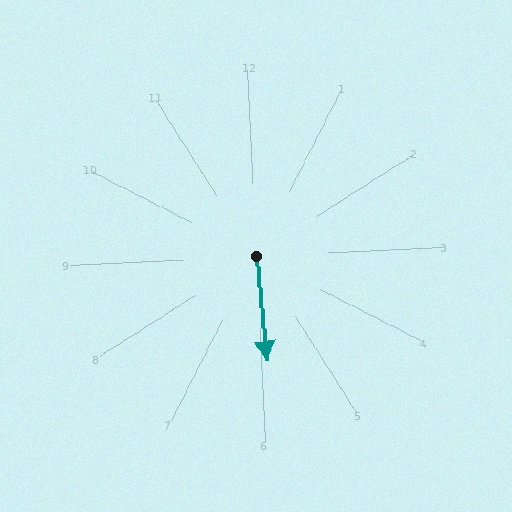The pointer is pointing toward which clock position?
Roughly 6 o'clock.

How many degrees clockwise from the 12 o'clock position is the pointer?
Approximately 177 degrees.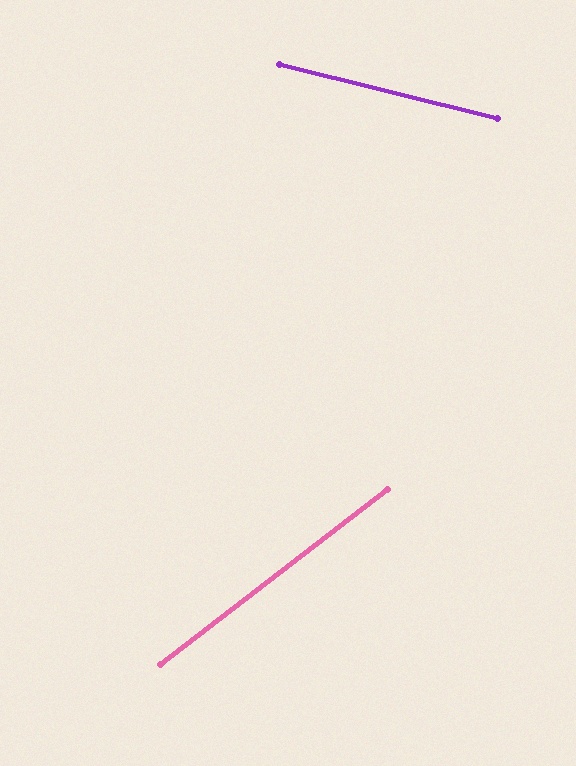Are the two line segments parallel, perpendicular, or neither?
Neither parallel nor perpendicular — they differ by about 52°.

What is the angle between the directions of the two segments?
Approximately 52 degrees.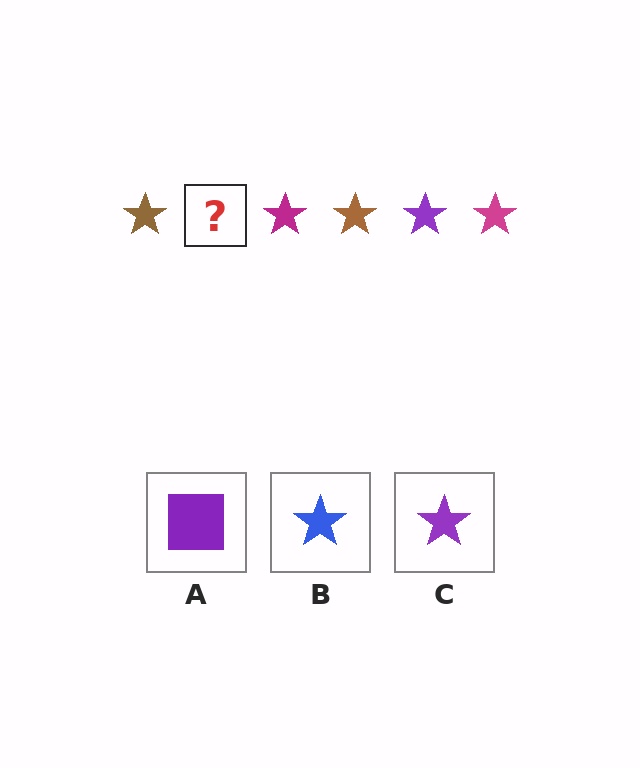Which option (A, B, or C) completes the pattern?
C.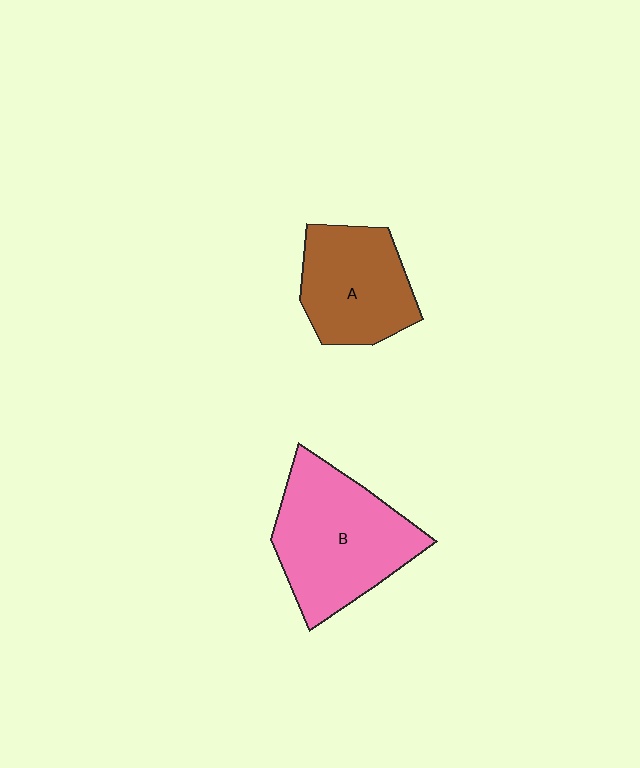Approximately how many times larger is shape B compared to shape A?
Approximately 1.4 times.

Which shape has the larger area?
Shape B (pink).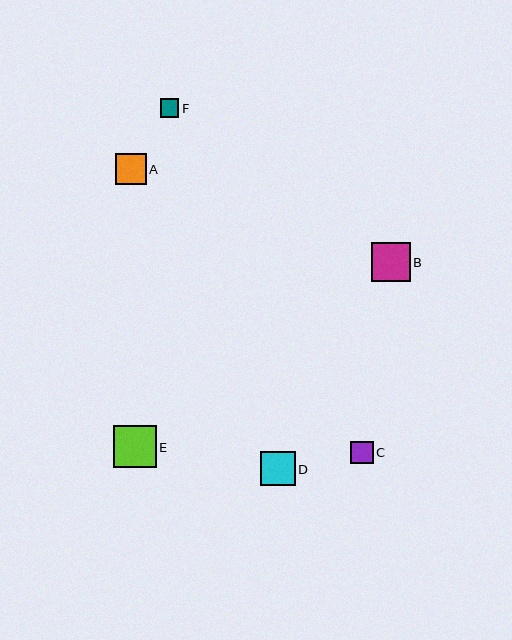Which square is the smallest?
Square F is the smallest with a size of approximately 19 pixels.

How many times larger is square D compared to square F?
Square D is approximately 1.9 times the size of square F.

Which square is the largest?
Square E is the largest with a size of approximately 42 pixels.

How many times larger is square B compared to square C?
Square B is approximately 1.7 times the size of square C.